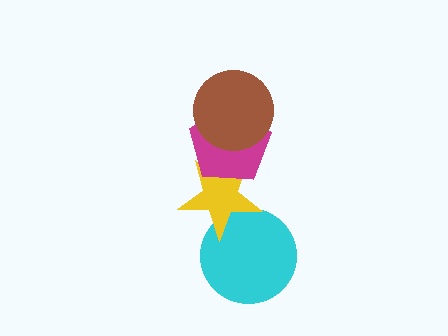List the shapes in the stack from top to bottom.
From top to bottom: the brown circle, the magenta pentagon, the yellow star, the cyan circle.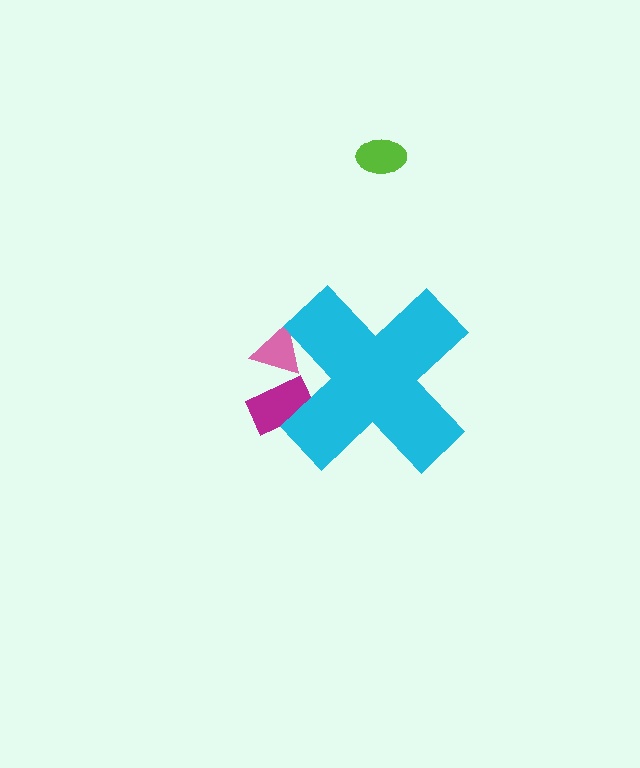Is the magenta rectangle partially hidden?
Yes, the magenta rectangle is partially hidden behind the cyan cross.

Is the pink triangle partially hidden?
Yes, the pink triangle is partially hidden behind the cyan cross.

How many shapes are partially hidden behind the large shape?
2 shapes are partially hidden.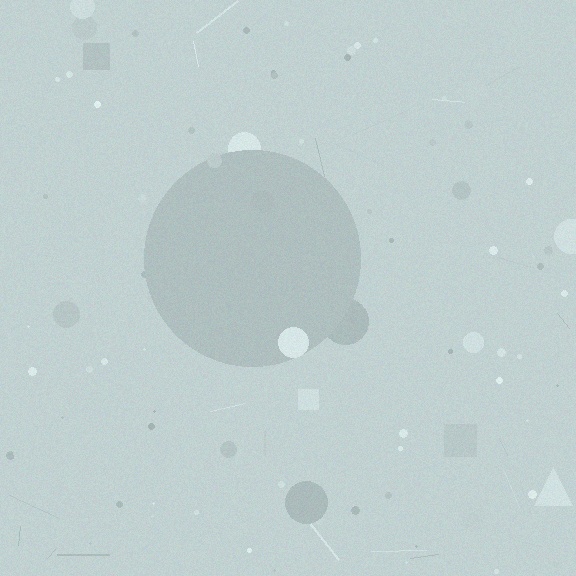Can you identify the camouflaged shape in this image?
The camouflaged shape is a circle.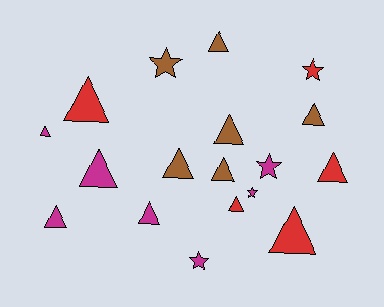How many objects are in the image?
There are 18 objects.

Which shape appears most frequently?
Triangle, with 13 objects.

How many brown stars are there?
There is 1 brown star.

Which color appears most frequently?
Magenta, with 7 objects.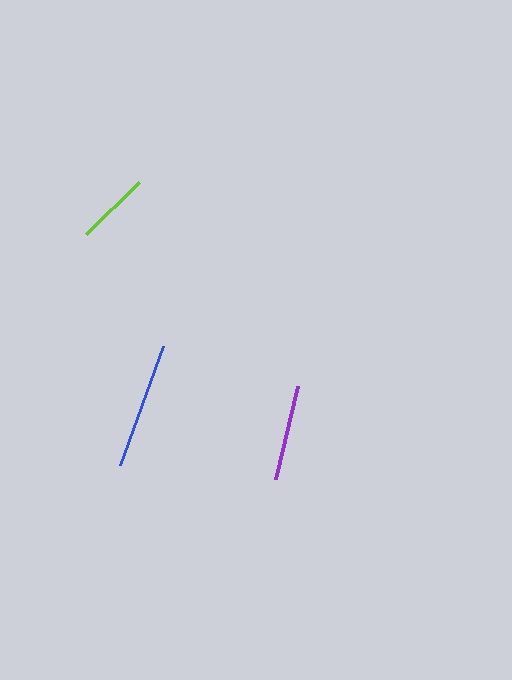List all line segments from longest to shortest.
From longest to shortest: blue, purple, lime.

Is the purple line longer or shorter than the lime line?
The purple line is longer than the lime line.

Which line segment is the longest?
The blue line is the longest at approximately 127 pixels.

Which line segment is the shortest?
The lime line is the shortest at approximately 75 pixels.